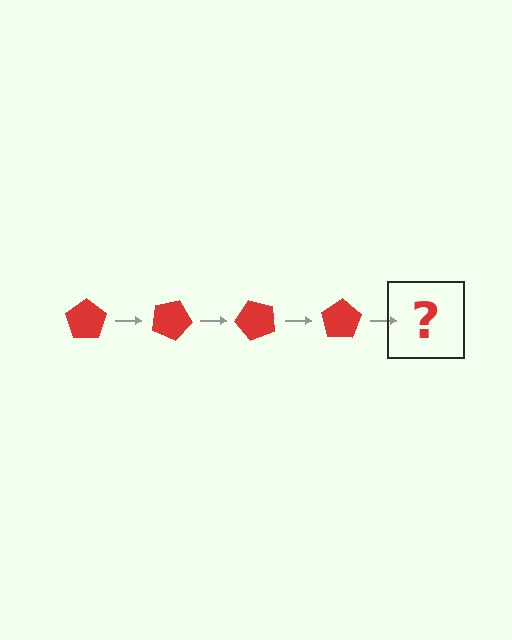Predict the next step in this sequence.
The next step is a red pentagon rotated 100 degrees.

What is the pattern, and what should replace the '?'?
The pattern is that the pentagon rotates 25 degrees each step. The '?' should be a red pentagon rotated 100 degrees.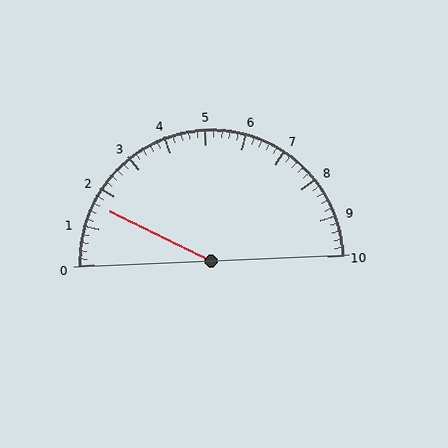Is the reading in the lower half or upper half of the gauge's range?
The reading is in the lower half of the range (0 to 10).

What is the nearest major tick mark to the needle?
The nearest major tick mark is 2.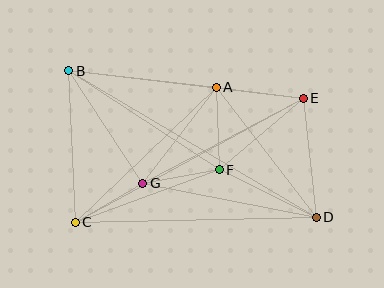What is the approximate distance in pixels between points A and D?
The distance between A and D is approximately 164 pixels.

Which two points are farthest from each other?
Points B and D are farthest from each other.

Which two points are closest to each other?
Points F and G are closest to each other.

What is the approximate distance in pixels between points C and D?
The distance between C and D is approximately 241 pixels.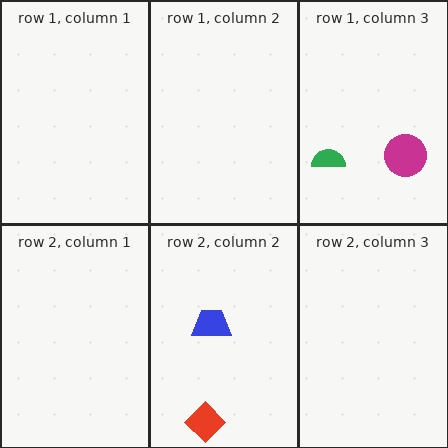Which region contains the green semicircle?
The row 1, column 3 region.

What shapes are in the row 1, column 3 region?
The magenta circle, the green semicircle.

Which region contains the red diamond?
The row 2, column 2 region.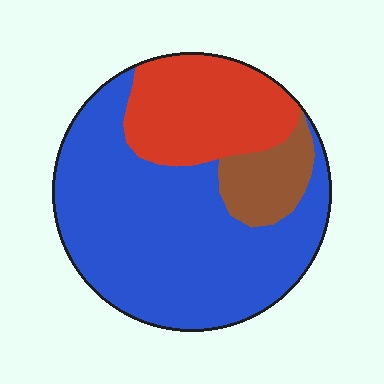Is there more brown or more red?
Red.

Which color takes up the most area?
Blue, at roughly 65%.